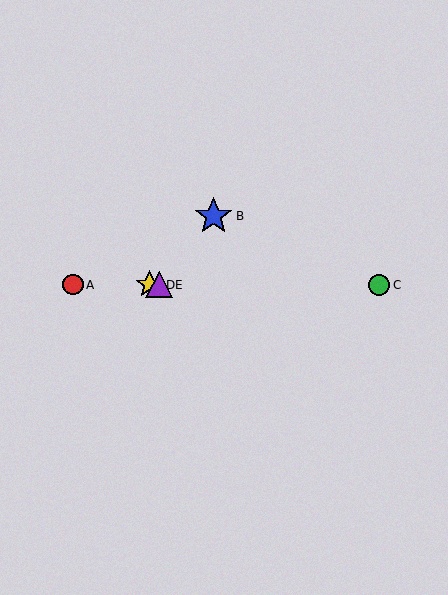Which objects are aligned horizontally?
Objects A, C, D, E are aligned horizontally.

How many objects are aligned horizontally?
4 objects (A, C, D, E) are aligned horizontally.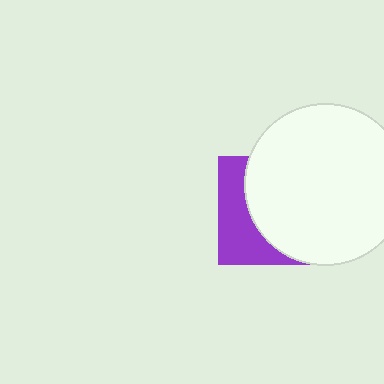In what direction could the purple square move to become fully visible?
The purple square could move left. That would shift it out from behind the white circle entirely.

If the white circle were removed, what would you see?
You would see the complete purple square.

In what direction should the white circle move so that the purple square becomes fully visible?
The white circle should move right. That is the shortest direction to clear the overlap and leave the purple square fully visible.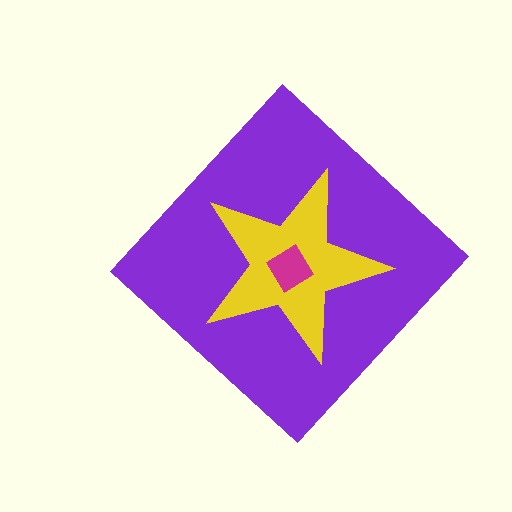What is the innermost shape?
The magenta diamond.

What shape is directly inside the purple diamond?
The yellow star.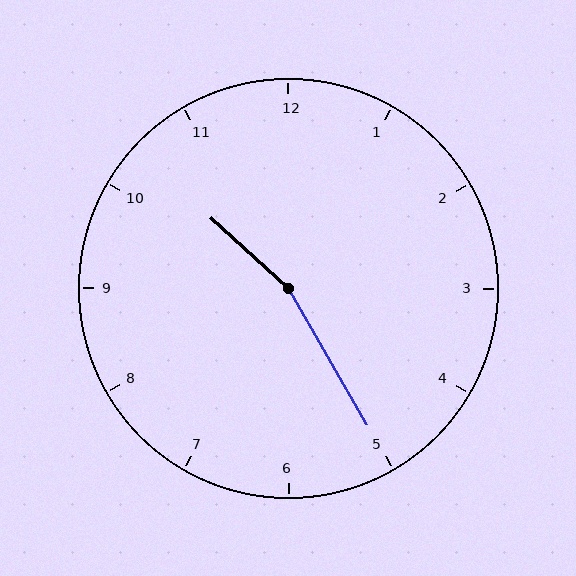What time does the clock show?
10:25.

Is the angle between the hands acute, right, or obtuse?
It is obtuse.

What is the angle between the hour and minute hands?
Approximately 162 degrees.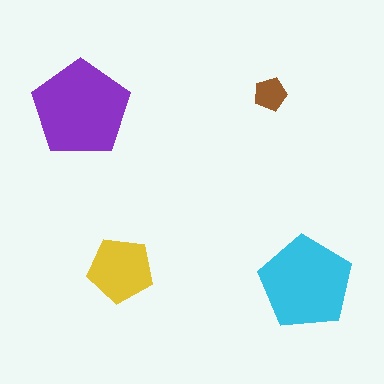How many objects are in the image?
There are 4 objects in the image.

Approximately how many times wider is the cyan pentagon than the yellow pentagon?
About 1.5 times wider.